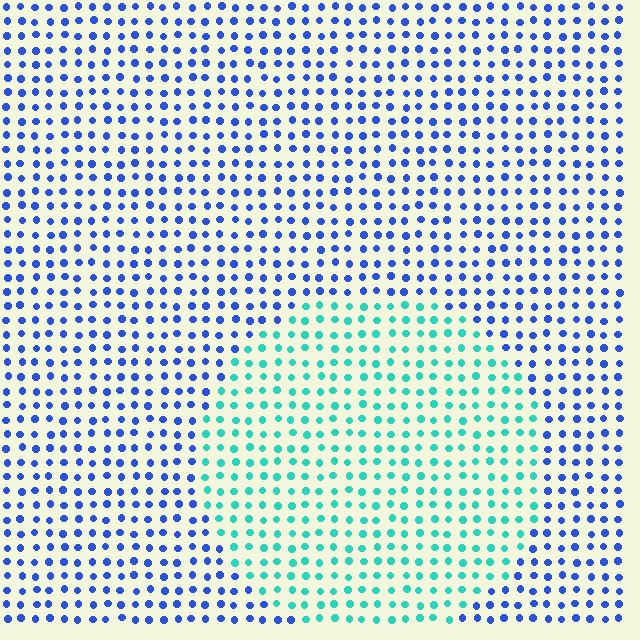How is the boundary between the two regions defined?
The boundary is defined purely by a slight shift in hue (about 55 degrees). Spacing, size, and orientation are identical on both sides.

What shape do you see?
I see a circle.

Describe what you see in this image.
The image is filled with small blue elements in a uniform arrangement. A circle-shaped region is visible where the elements are tinted to a slightly different hue, forming a subtle color boundary.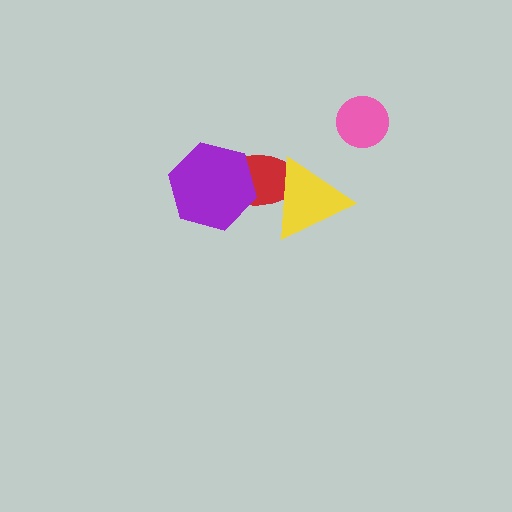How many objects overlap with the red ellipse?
2 objects overlap with the red ellipse.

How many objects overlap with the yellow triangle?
1 object overlaps with the yellow triangle.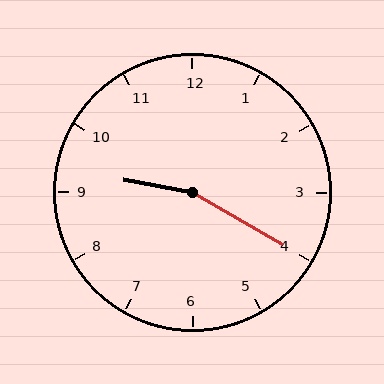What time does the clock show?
9:20.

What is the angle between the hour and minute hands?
Approximately 160 degrees.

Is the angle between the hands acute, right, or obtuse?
It is obtuse.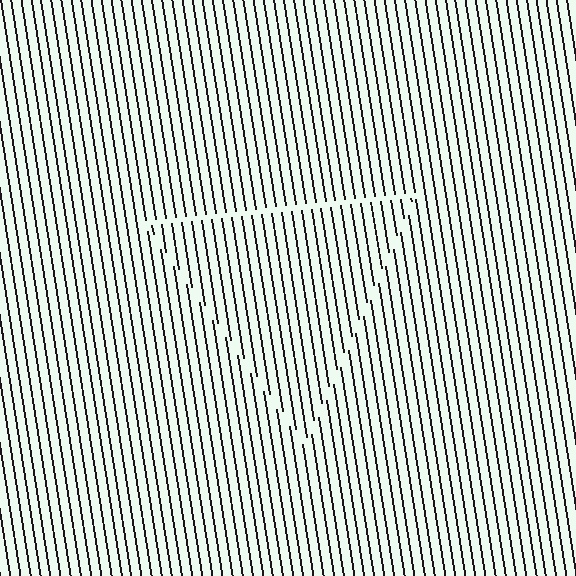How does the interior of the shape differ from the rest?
The interior of the shape contains the same grating, shifted by half a period — the contour is defined by the phase discontinuity where line-ends from the inner and outer gratings abut.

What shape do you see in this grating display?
An illusory triangle. The interior of the shape contains the same grating, shifted by half a period — the contour is defined by the phase discontinuity where line-ends from the inner and outer gratings abut.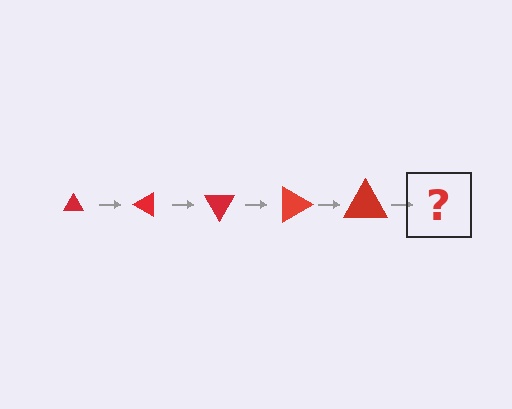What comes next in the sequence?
The next element should be a triangle, larger than the previous one and rotated 150 degrees from the start.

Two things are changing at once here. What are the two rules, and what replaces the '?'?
The two rules are that the triangle grows larger each step and it rotates 30 degrees each step. The '?' should be a triangle, larger than the previous one and rotated 150 degrees from the start.